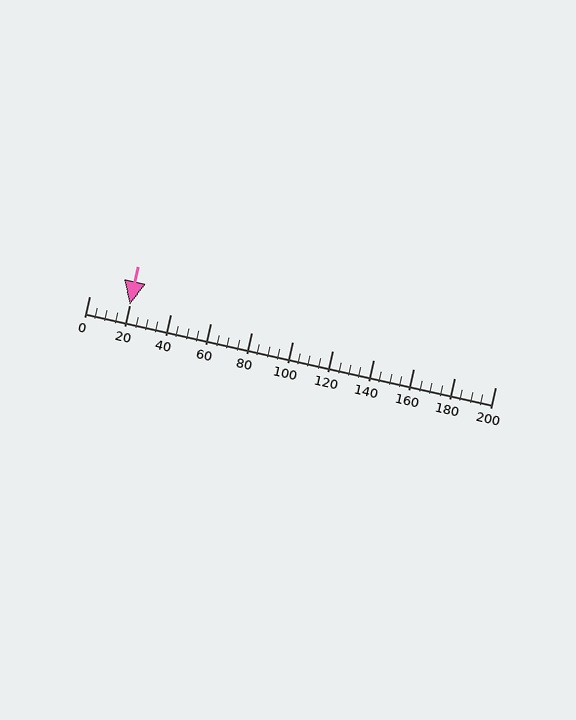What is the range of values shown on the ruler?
The ruler shows values from 0 to 200.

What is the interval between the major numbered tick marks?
The major tick marks are spaced 20 units apart.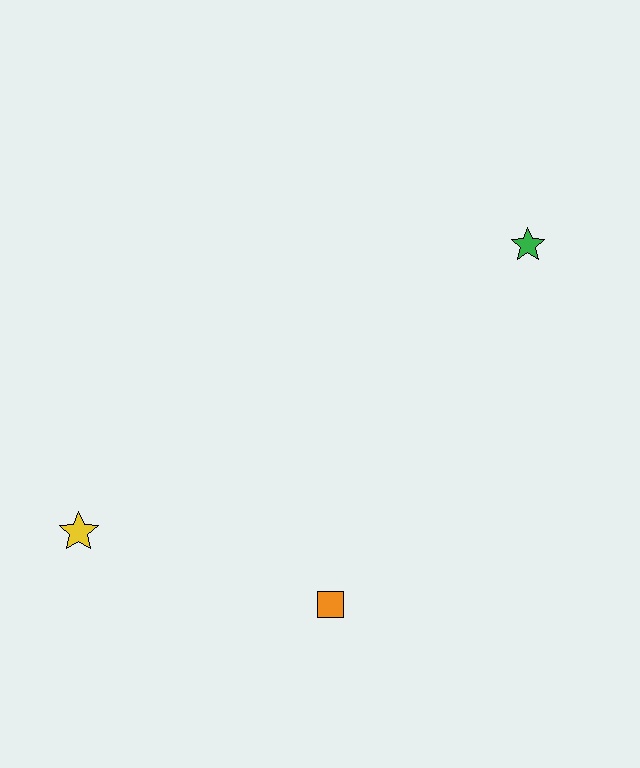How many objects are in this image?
There are 3 objects.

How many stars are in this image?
There are 2 stars.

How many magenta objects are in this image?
There are no magenta objects.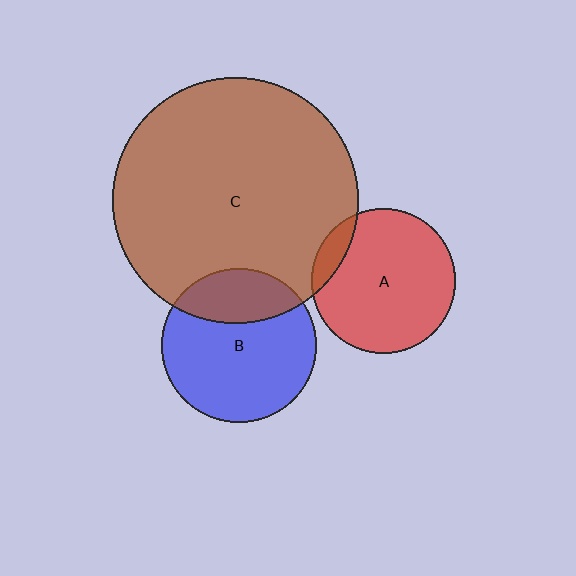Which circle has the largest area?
Circle C (brown).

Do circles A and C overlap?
Yes.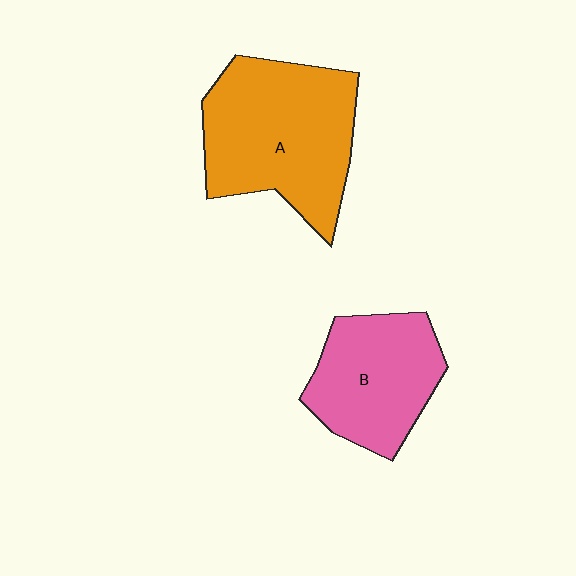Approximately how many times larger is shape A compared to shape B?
Approximately 1.4 times.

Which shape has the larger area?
Shape A (orange).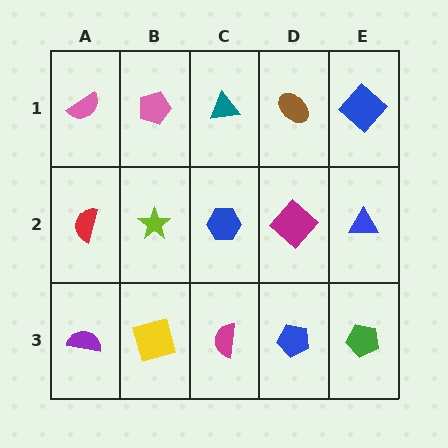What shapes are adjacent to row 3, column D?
A magenta diamond (row 2, column D), a magenta semicircle (row 3, column C), a green pentagon (row 3, column E).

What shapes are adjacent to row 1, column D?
A magenta diamond (row 2, column D), a teal triangle (row 1, column C), a blue diamond (row 1, column E).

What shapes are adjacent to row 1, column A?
A red semicircle (row 2, column A), a pink pentagon (row 1, column B).